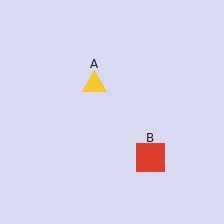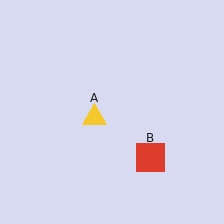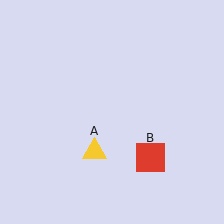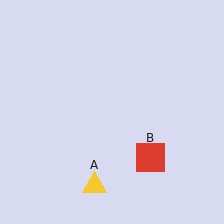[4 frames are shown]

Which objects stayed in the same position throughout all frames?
Red square (object B) remained stationary.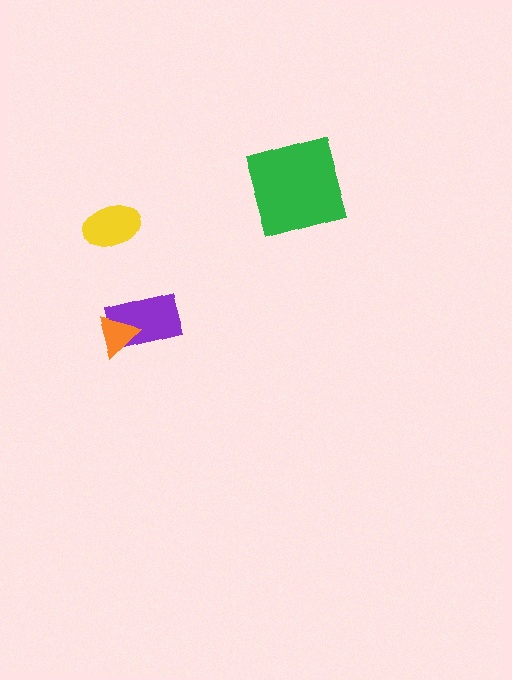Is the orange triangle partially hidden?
No, no other shape covers it.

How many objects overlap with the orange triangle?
1 object overlaps with the orange triangle.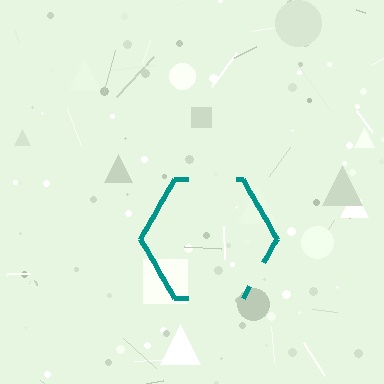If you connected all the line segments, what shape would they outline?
They would outline a hexagon.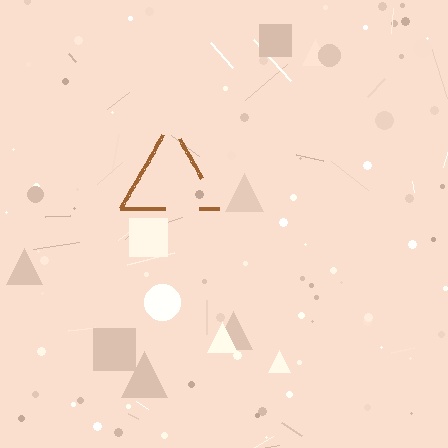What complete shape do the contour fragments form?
The contour fragments form a triangle.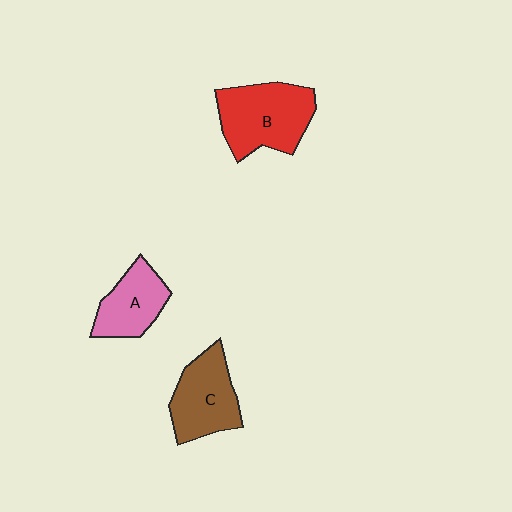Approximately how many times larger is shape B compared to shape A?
Approximately 1.5 times.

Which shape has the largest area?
Shape B (red).